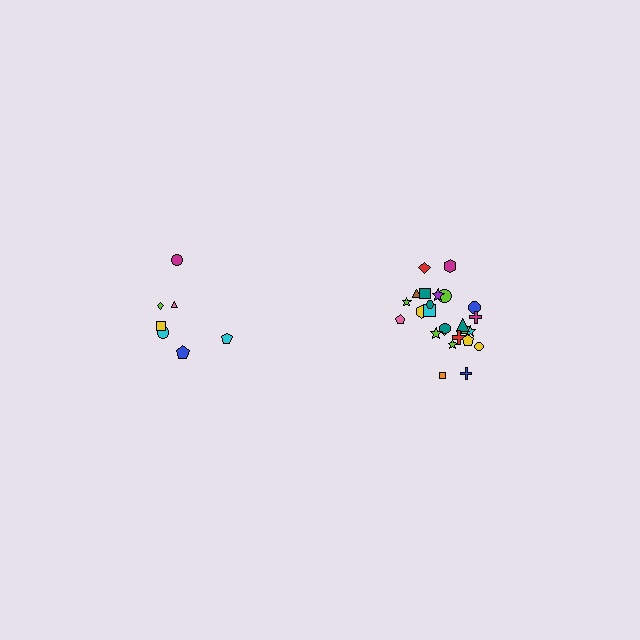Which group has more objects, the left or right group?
The right group.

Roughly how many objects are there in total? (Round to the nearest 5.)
Roughly 30 objects in total.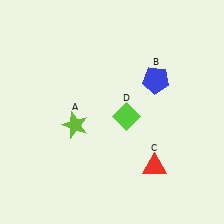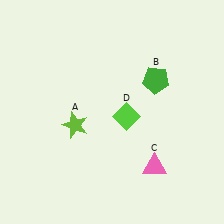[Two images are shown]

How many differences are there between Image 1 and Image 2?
There are 2 differences between the two images.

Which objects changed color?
B changed from blue to green. C changed from red to pink.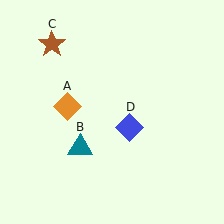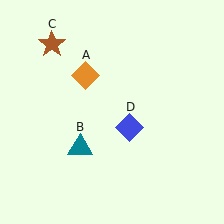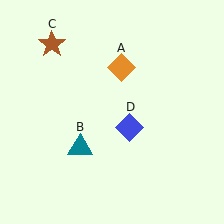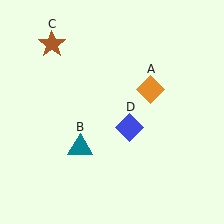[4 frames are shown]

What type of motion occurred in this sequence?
The orange diamond (object A) rotated clockwise around the center of the scene.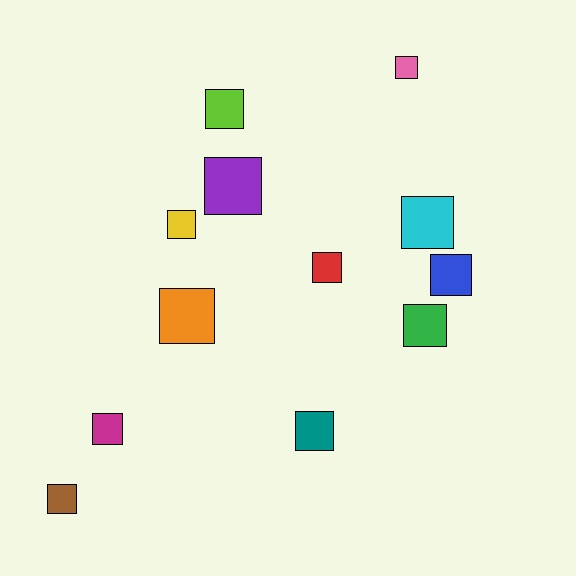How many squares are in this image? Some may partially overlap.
There are 12 squares.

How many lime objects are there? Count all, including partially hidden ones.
There is 1 lime object.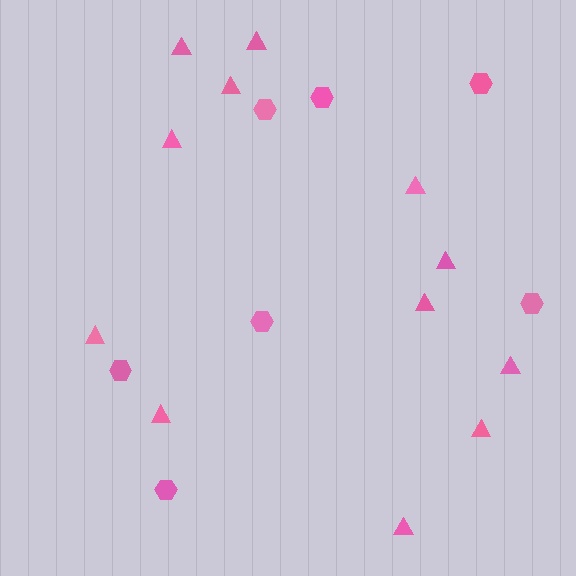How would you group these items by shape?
There are 2 groups: one group of triangles (12) and one group of hexagons (7).